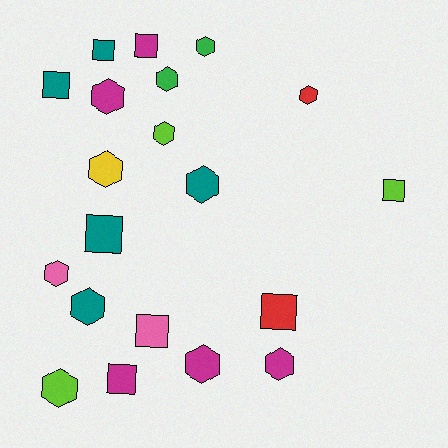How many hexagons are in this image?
There are 12 hexagons.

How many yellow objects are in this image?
There is 1 yellow object.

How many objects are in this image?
There are 20 objects.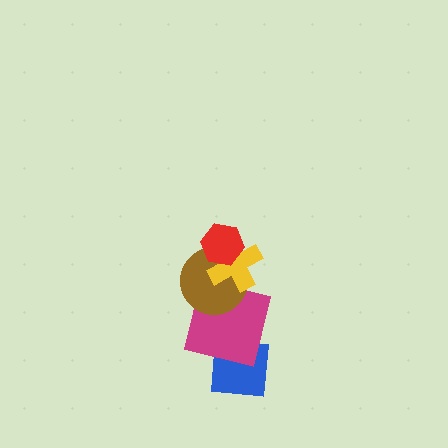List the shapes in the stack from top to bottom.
From top to bottom: the red hexagon, the yellow cross, the brown circle, the magenta square, the blue square.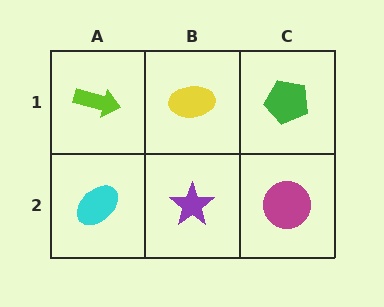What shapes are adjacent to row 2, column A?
A lime arrow (row 1, column A), a purple star (row 2, column B).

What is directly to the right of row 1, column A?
A yellow ellipse.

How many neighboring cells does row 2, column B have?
3.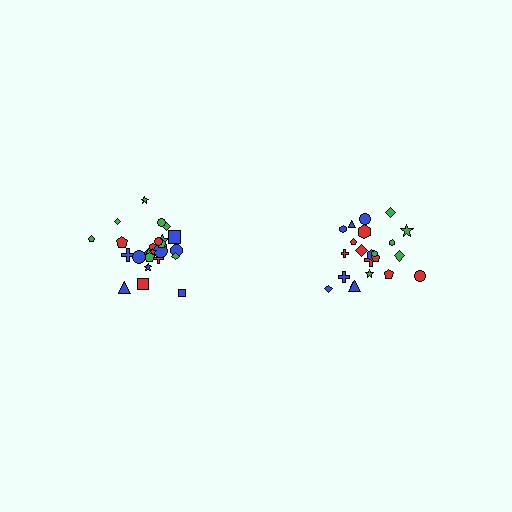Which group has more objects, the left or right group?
The left group.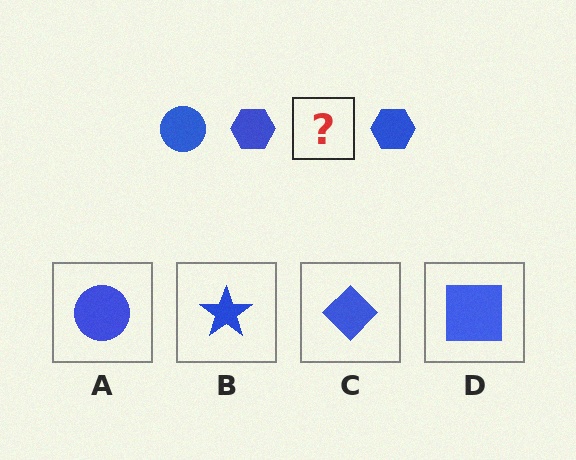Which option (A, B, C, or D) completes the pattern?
A.